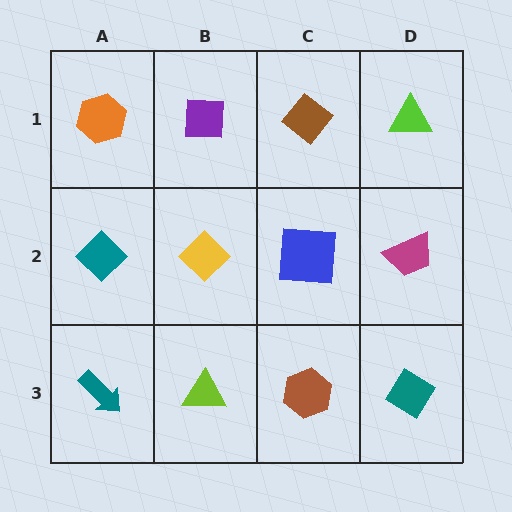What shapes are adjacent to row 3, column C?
A blue square (row 2, column C), a lime triangle (row 3, column B), a teal diamond (row 3, column D).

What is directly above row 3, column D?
A magenta trapezoid.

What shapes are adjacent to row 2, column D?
A lime triangle (row 1, column D), a teal diamond (row 3, column D), a blue square (row 2, column C).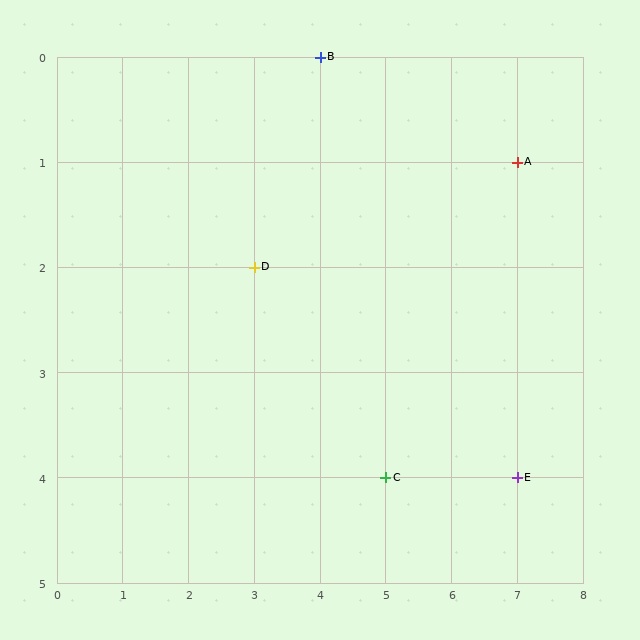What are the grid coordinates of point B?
Point B is at grid coordinates (4, 0).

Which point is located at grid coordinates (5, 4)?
Point C is at (5, 4).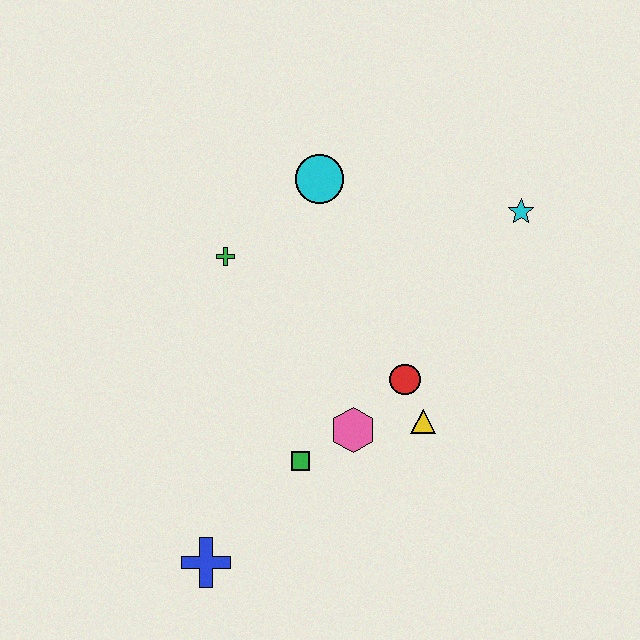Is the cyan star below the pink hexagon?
No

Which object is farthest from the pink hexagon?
The cyan star is farthest from the pink hexagon.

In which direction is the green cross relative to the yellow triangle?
The green cross is to the left of the yellow triangle.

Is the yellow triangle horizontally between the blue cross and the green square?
No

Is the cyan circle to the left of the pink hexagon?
Yes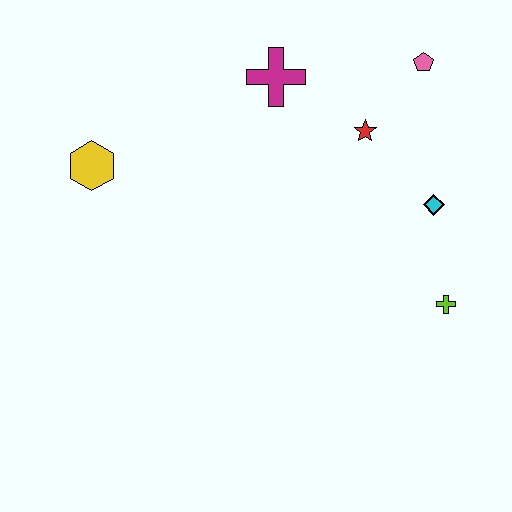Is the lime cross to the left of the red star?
No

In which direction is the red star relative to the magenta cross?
The red star is to the right of the magenta cross.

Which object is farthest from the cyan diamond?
The yellow hexagon is farthest from the cyan diamond.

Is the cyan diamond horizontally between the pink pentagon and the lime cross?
Yes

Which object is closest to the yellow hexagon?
The magenta cross is closest to the yellow hexagon.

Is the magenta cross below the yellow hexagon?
No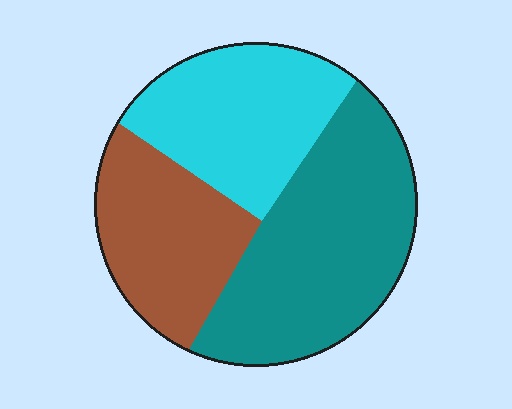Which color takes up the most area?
Teal, at roughly 45%.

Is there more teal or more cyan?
Teal.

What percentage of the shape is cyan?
Cyan takes up between a sixth and a third of the shape.